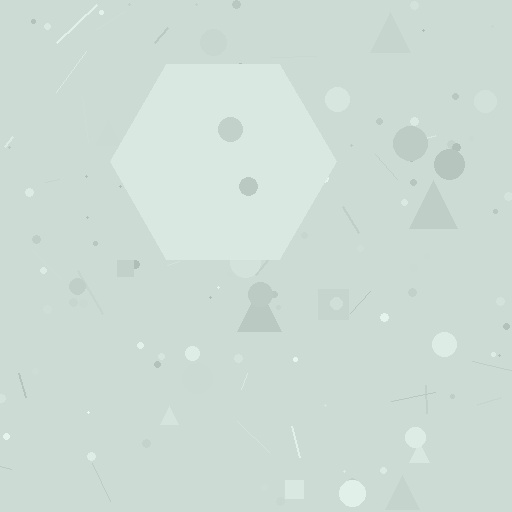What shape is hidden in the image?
A hexagon is hidden in the image.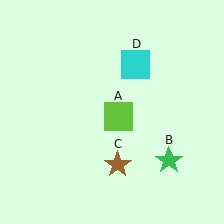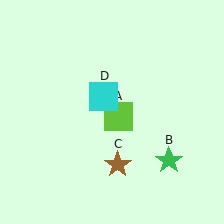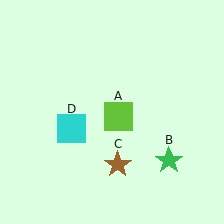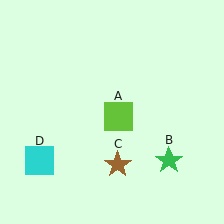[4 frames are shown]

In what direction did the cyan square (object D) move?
The cyan square (object D) moved down and to the left.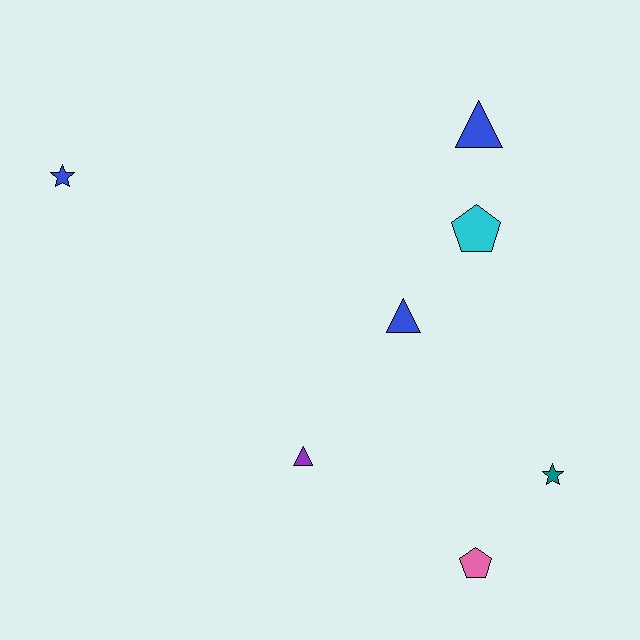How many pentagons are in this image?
There are 2 pentagons.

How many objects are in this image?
There are 7 objects.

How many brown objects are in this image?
There are no brown objects.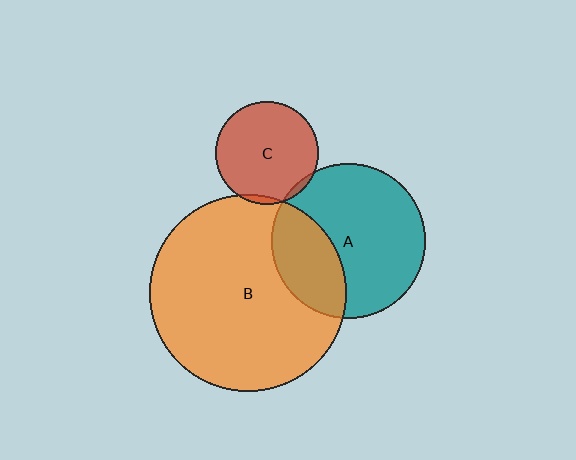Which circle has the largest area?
Circle B (orange).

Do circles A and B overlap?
Yes.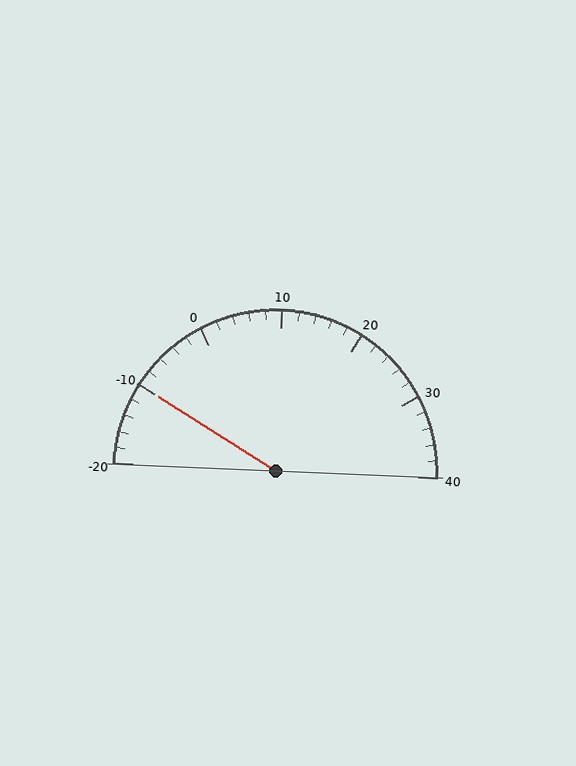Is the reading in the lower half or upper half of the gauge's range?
The reading is in the lower half of the range (-20 to 40).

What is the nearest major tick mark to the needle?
The nearest major tick mark is -10.